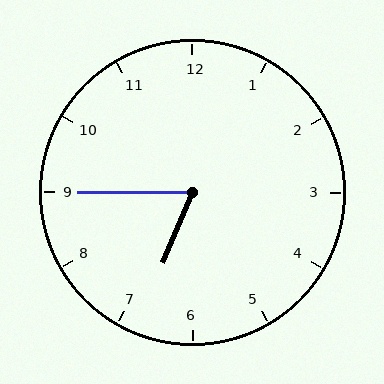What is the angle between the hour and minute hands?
Approximately 68 degrees.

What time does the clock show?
6:45.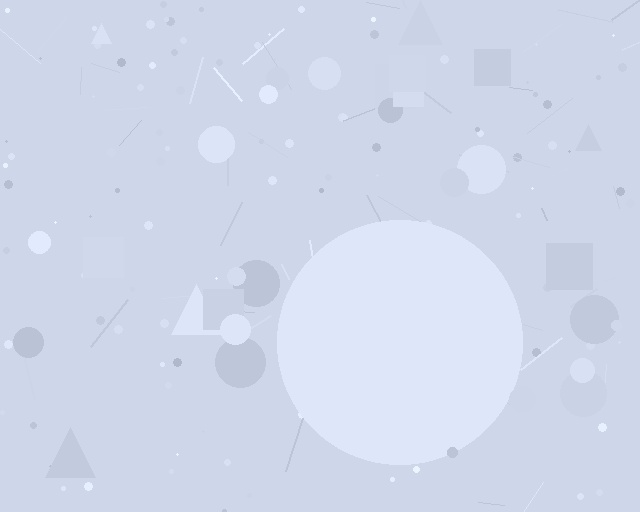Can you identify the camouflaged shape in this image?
The camouflaged shape is a circle.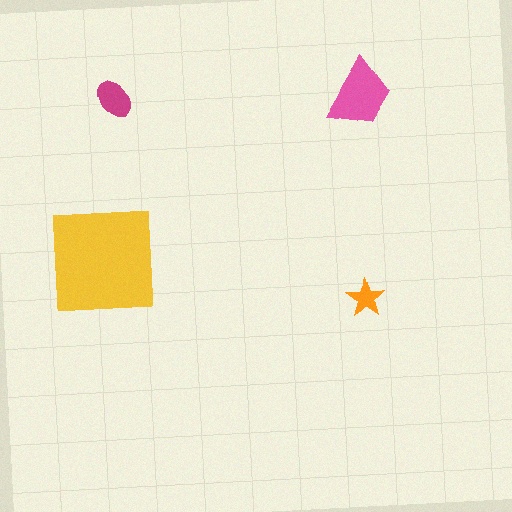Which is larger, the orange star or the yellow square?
The yellow square.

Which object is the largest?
The yellow square.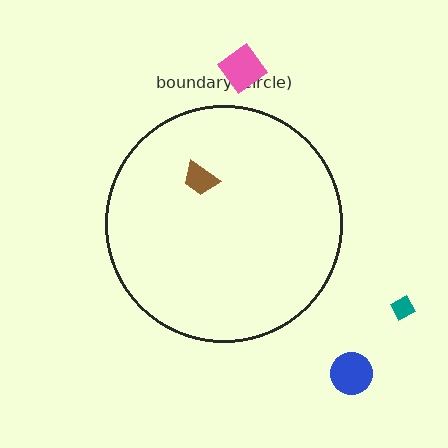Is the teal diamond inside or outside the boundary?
Outside.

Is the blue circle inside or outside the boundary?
Outside.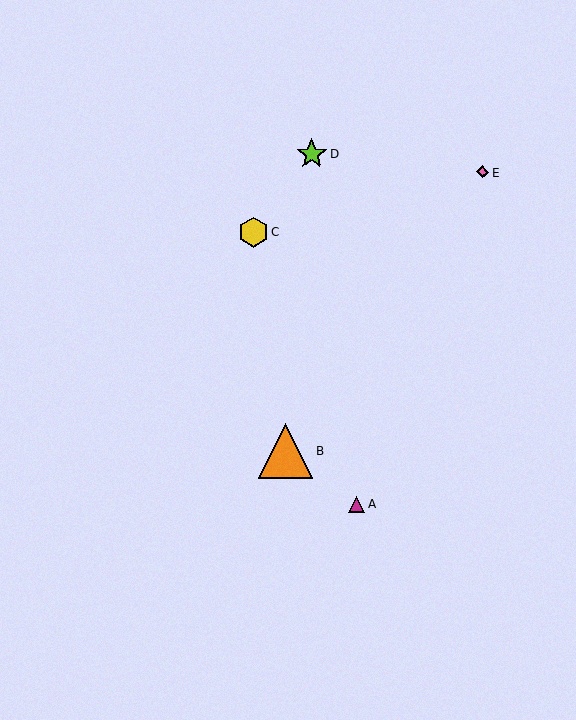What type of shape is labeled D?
Shape D is a lime star.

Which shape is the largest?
The orange triangle (labeled B) is the largest.